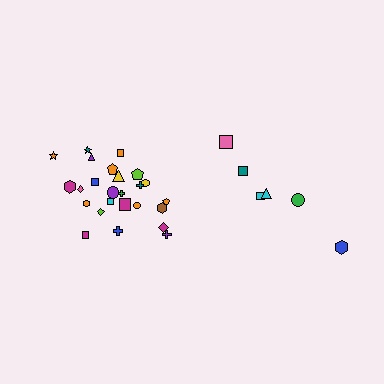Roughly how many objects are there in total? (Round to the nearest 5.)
Roughly 30 objects in total.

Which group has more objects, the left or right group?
The left group.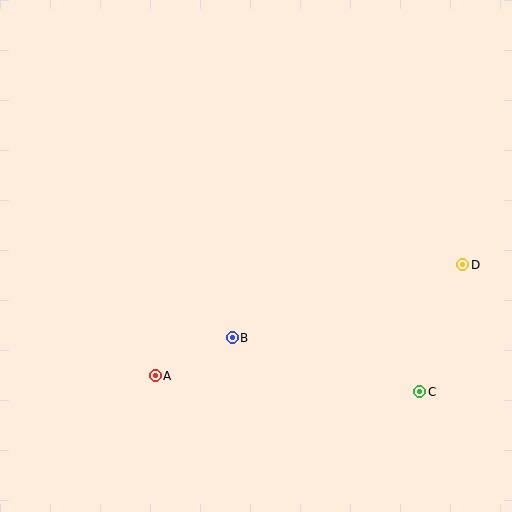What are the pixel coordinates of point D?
Point D is at (463, 265).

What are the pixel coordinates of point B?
Point B is at (232, 338).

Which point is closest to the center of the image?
Point B at (232, 338) is closest to the center.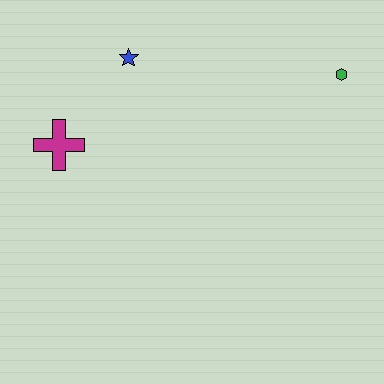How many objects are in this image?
There are 3 objects.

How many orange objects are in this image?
There are no orange objects.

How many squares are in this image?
There are no squares.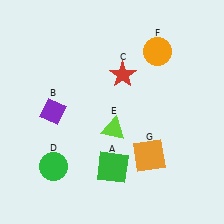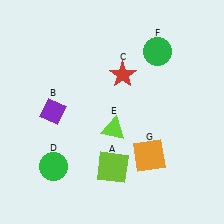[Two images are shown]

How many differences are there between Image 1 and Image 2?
There are 2 differences between the two images.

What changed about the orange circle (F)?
In Image 1, F is orange. In Image 2, it changed to green.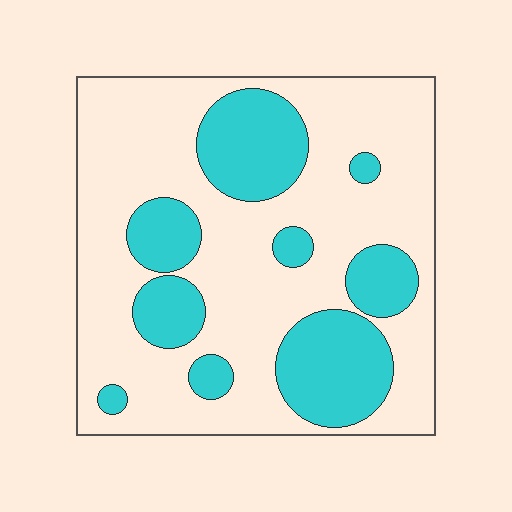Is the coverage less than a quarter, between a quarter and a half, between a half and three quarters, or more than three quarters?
Between a quarter and a half.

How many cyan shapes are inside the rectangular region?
9.